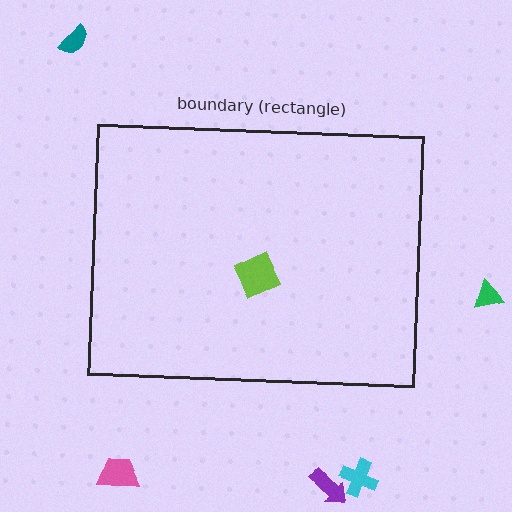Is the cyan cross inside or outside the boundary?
Outside.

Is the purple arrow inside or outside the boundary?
Outside.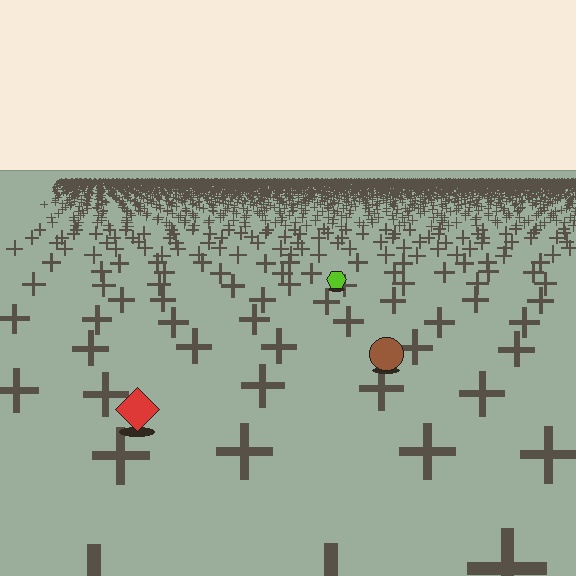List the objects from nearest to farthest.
From nearest to farthest: the red diamond, the brown circle, the lime hexagon.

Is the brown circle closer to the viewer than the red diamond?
No. The red diamond is closer — you can tell from the texture gradient: the ground texture is coarser near it.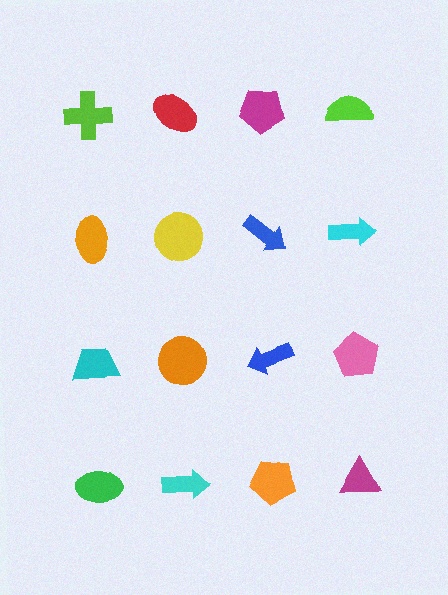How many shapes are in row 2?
4 shapes.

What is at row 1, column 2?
A red ellipse.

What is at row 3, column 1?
A cyan trapezoid.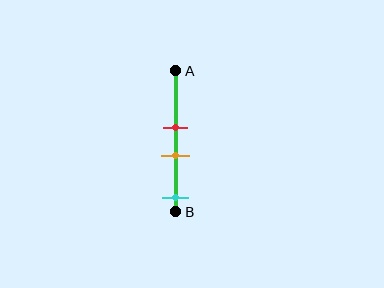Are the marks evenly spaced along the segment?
No, the marks are not evenly spaced.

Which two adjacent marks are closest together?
The red and orange marks are the closest adjacent pair.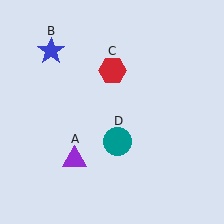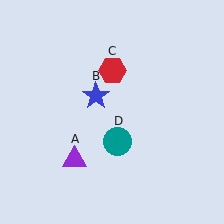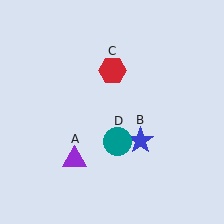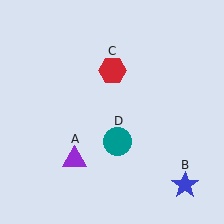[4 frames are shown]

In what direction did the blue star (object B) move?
The blue star (object B) moved down and to the right.